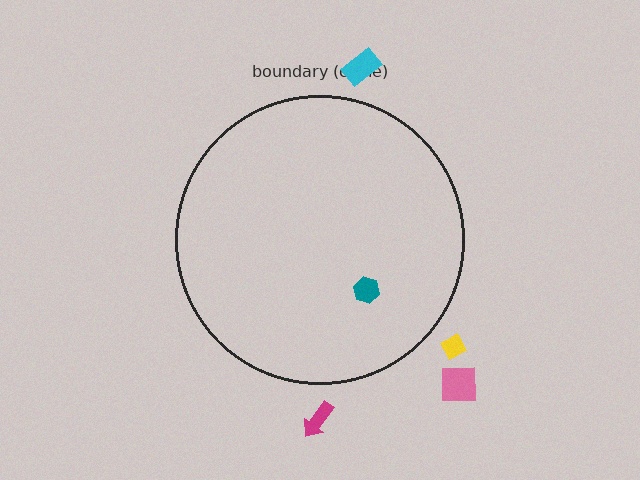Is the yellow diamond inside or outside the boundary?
Outside.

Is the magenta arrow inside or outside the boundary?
Outside.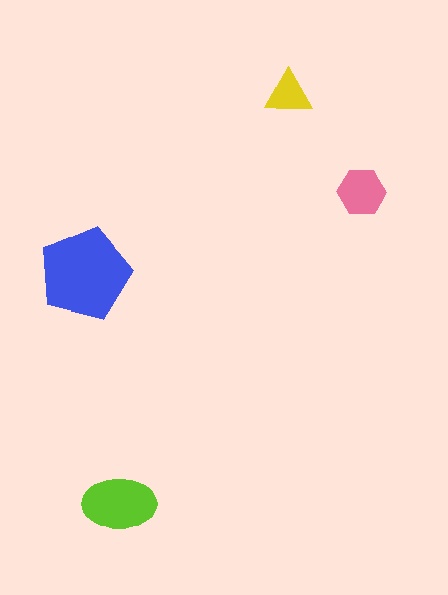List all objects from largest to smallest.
The blue pentagon, the lime ellipse, the pink hexagon, the yellow triangle.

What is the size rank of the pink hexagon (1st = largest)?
3rd.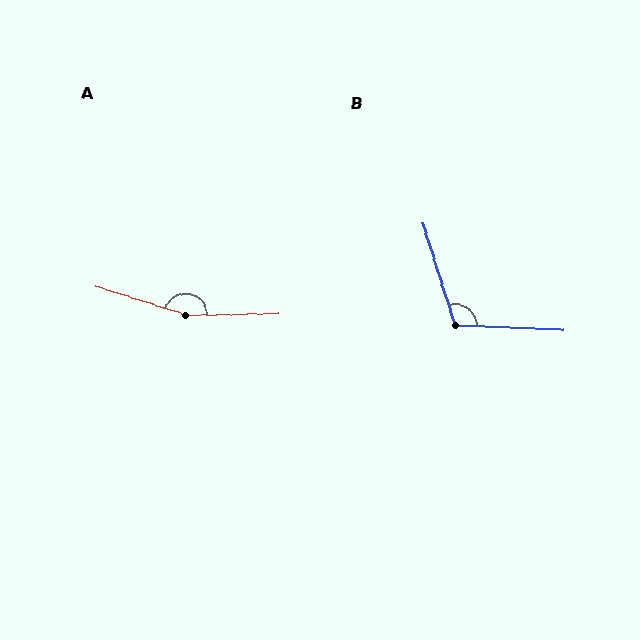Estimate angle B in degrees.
Approximately 109 degrees.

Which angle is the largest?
A, at approximately 162 degrees.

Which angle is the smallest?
B, at approximately 109 degrees.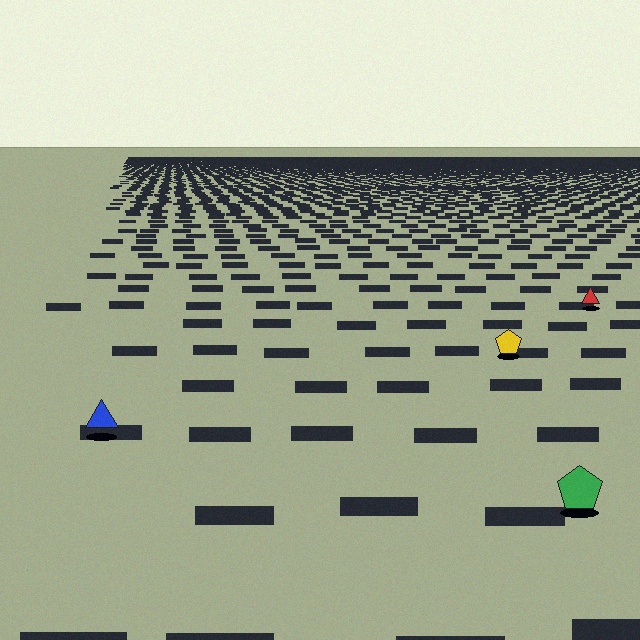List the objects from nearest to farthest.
From nearest to farthest: the green pentagon, the blue triangle, the yellow pentagon, the red triangle.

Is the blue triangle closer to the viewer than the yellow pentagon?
Yes. The blue triangle is closer — you can tell from the texture gradient: the ground texture is coarser near it.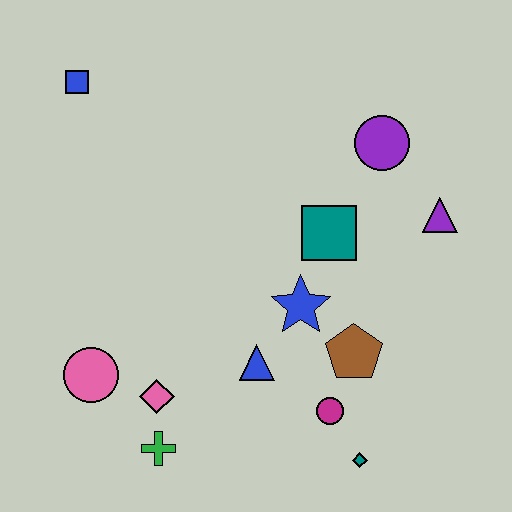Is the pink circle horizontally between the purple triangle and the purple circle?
No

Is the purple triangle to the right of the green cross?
Yes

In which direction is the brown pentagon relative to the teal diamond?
The brown pentagon is above the teal diamond.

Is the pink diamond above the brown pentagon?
No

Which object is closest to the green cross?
The pink diamond is closest to the green cross.